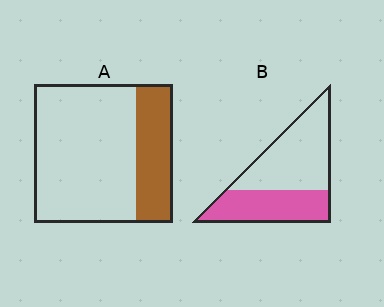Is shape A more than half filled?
No.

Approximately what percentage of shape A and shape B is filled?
A is approximately 25% and B is approximately 40%.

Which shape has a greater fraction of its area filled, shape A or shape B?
Shape B.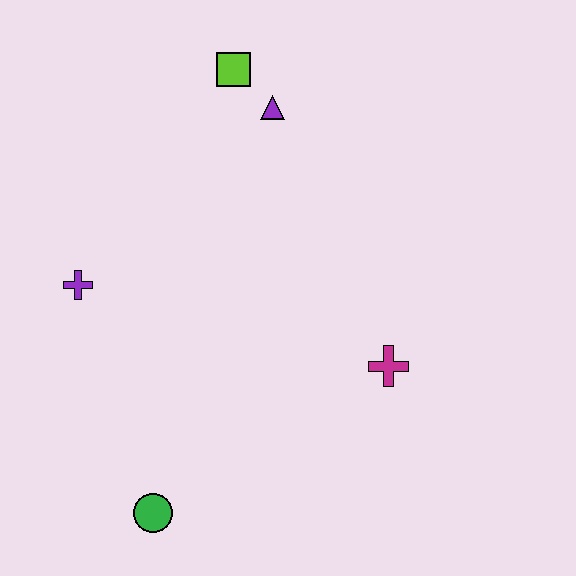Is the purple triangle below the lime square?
Yes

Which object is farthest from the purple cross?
The magenta cross is farthest from the purple cross.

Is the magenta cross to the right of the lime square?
Yes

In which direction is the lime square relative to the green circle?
The lime square is above the green circle.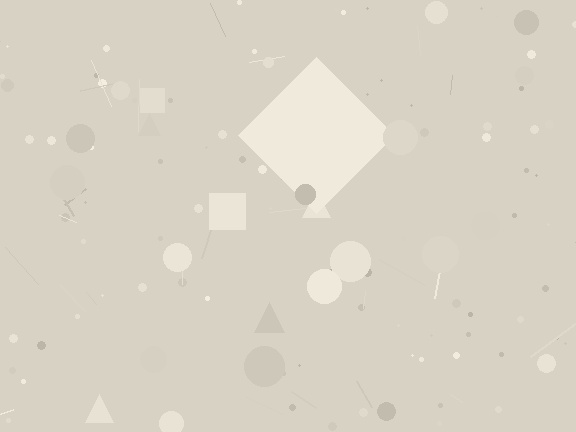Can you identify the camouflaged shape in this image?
The camouflaged shape is a diamond.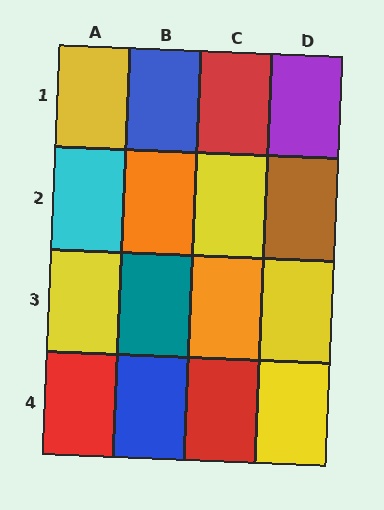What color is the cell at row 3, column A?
Yellow.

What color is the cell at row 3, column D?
Yellow.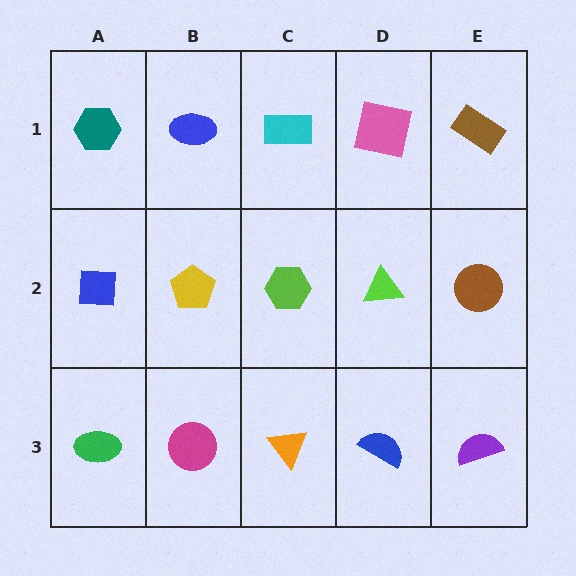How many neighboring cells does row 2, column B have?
4.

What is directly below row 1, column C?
A lime hexagon.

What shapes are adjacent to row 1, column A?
A blue square (row 2, column A), a blue ellipse (row 1, column B).